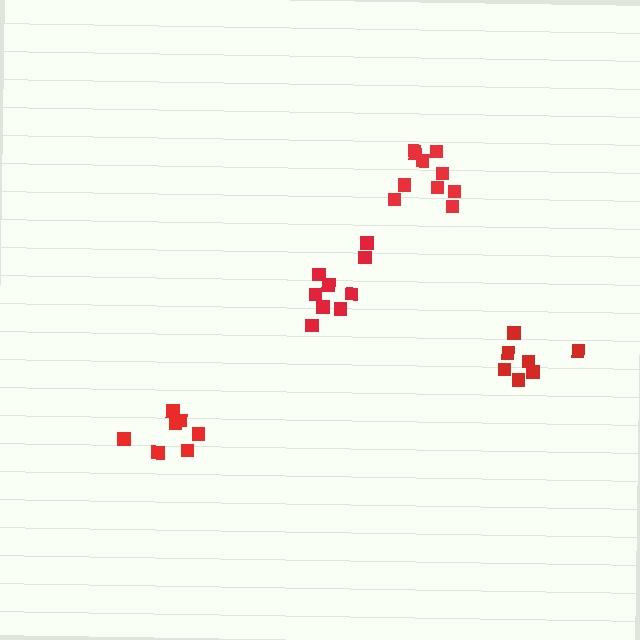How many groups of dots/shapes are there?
There are 4 groups.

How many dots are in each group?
Group 1: 7 dots, Group 2: 10 dots, Group 3: 7 dots, Group 4: 9 dots (33 total).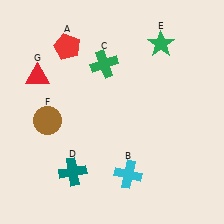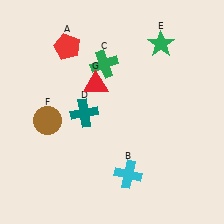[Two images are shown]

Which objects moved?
The objects that moved are: the teal cross (D), the red triangle (G).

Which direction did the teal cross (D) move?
The teal cross (D) moved up.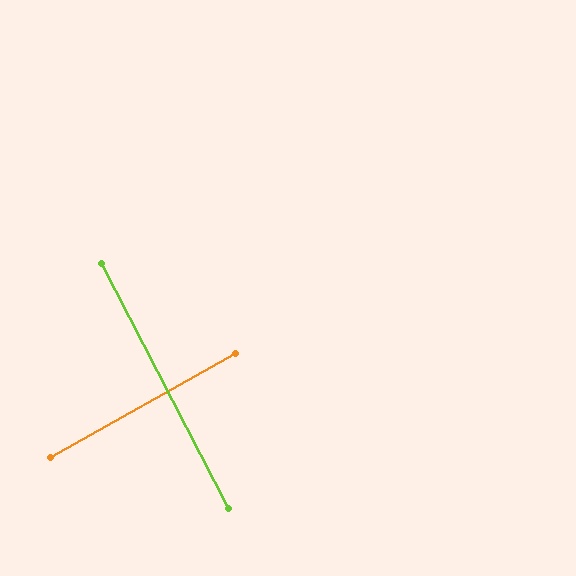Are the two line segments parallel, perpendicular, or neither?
Perpendicular — they meet at approximately 88°.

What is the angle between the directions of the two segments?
Approximately 88 degrees.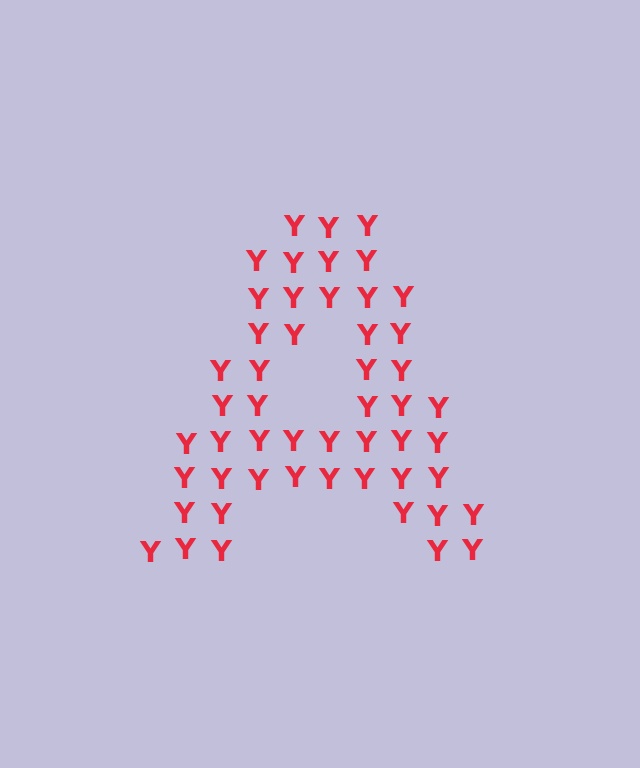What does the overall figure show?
The overall figure shows the letter A.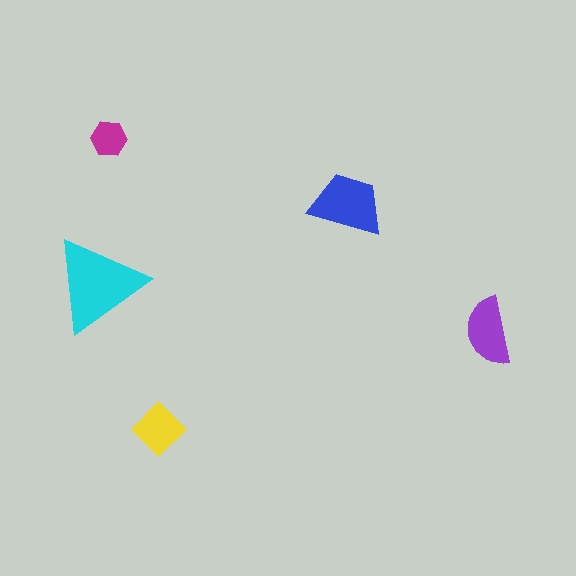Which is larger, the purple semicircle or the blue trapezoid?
The blue trapezoid.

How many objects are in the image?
There are 5 objects in the image.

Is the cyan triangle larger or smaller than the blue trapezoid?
Larger.